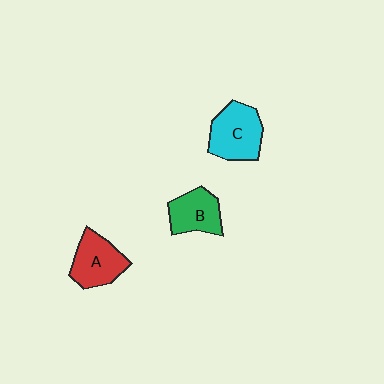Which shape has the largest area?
Shape C (cyan).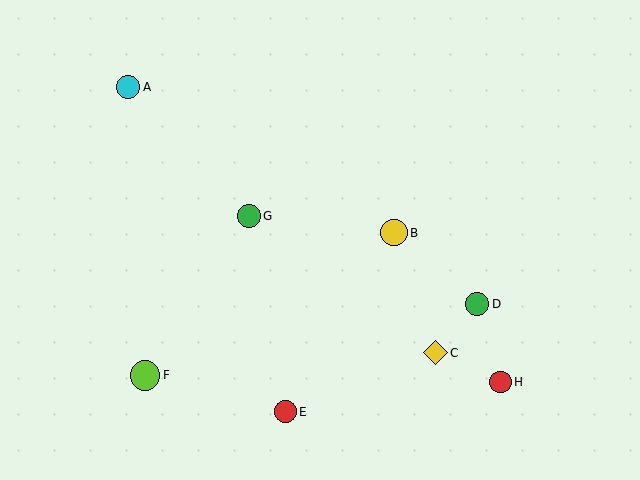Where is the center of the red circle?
The center of the red circle is at (500, 382).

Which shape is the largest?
The lime circle (labeled F) is the largest.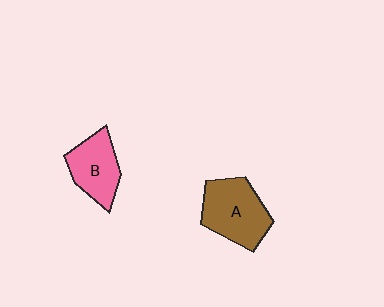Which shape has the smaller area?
Shape B (pink).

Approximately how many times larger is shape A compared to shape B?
Approximately 1.3 times.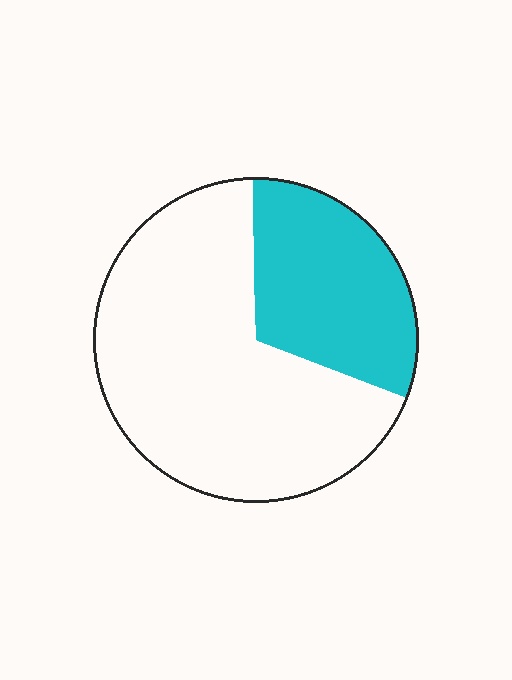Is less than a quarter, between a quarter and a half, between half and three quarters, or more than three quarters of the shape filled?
Between a quarter and a half.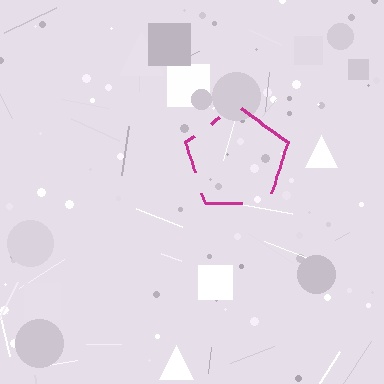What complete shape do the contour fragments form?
The contour fragments form a pentagon.